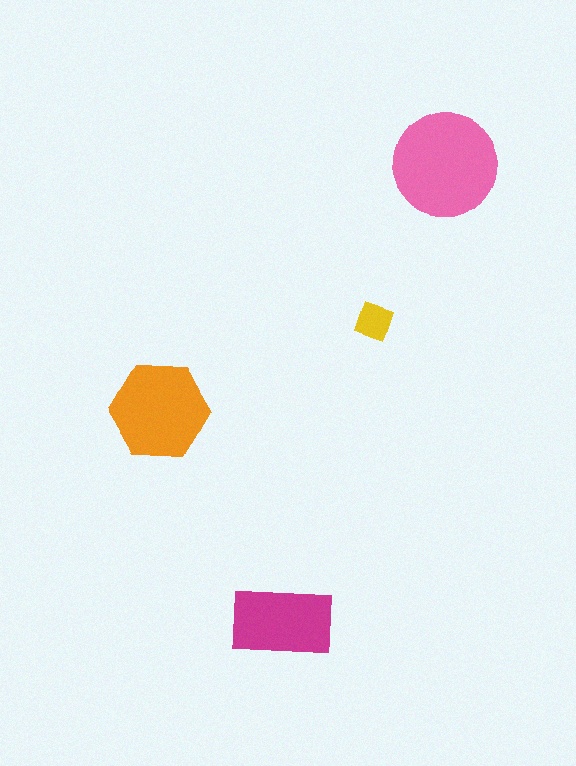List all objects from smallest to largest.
The yellow diamond, the magenta rectangle, the orange hexagon, the pink circle.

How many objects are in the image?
There are 4 objects in the image.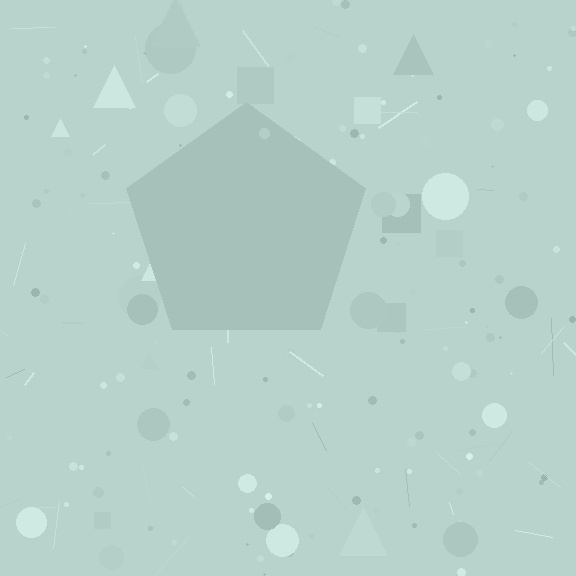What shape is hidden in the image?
A pentagon is hidden in the image.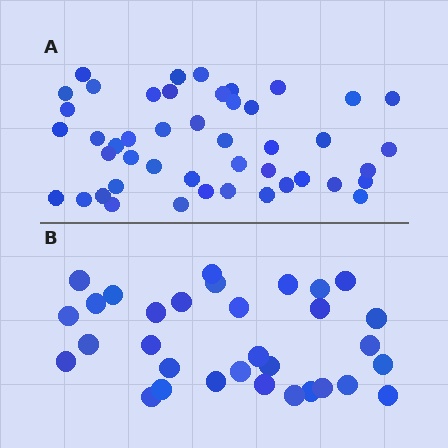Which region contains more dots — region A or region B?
Region A (the top region) has more dots.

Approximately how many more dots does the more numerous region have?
Region A has approximately 15 more dots than region B.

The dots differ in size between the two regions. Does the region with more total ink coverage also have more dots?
No. Region B has more total ink coverage because its dots are larger, but region A actually contains more individual dots. Total area can be misleading — the number of items is what matters here.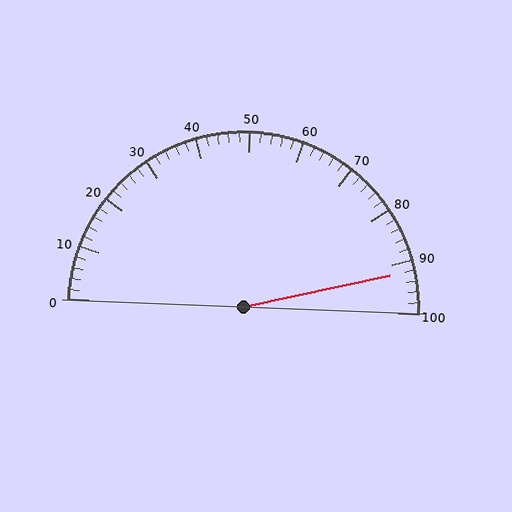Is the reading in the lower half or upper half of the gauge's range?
The reading is in the upper half of the range (0 to 100).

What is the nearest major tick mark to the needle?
The nearest major tick mark is 90.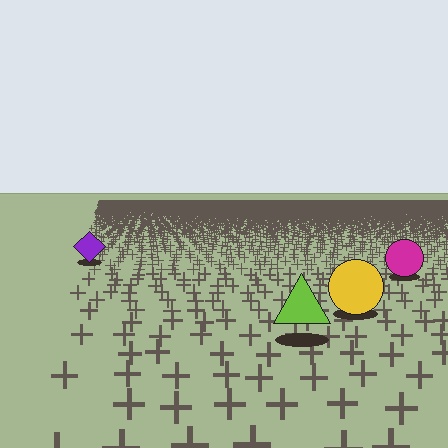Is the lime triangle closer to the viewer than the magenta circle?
Yes. The lime triangle is closer — you can tell from the texture gradient: the ground texture is coarser near it.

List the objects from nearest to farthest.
From nearest to farthest: the lime triangle, the yellow circle, the magenta circle, the purple diamond.